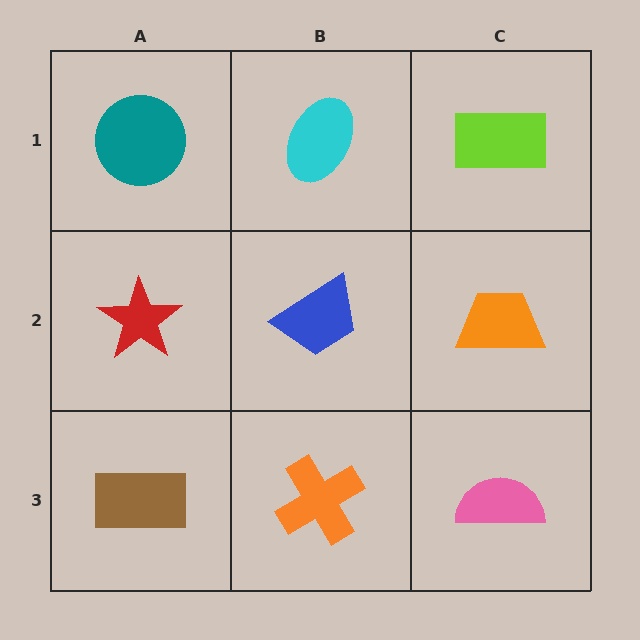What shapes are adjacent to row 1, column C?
An orange trapezoid (row 2, column C), a cyan ellipse (row 1, column B).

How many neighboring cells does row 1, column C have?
2.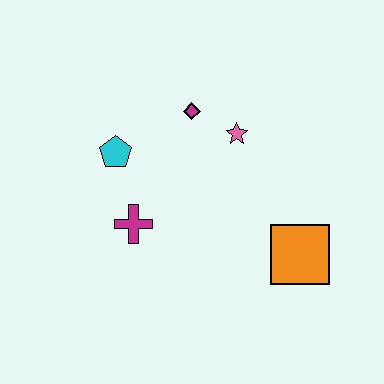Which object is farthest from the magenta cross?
The orange square is farthest from the magenta cross.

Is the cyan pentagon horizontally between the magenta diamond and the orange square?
No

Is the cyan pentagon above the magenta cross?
Yes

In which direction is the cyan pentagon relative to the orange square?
The cyan pentagon is to the left of the orange square.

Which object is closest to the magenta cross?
The cyan pentagon is closest to the magenta cross.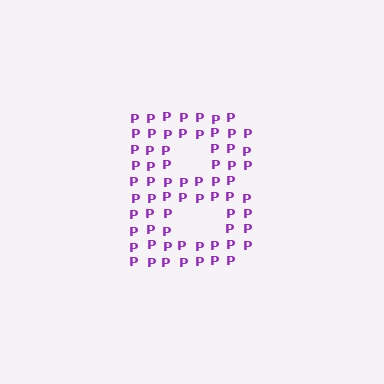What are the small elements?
The small elements are letter P's.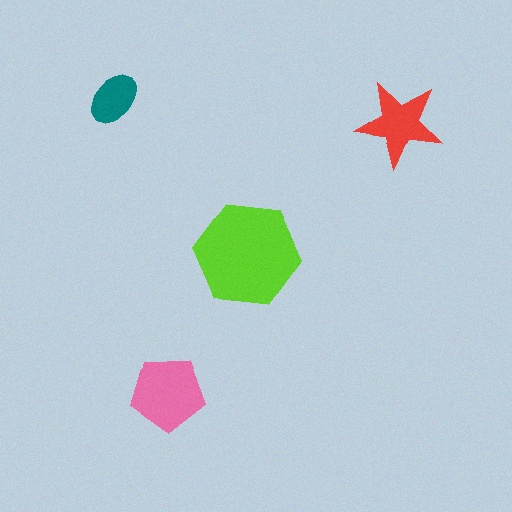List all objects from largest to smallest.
The lime hexagon, the pink pentagon, the red star, the teal ellipse.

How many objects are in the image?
There are 4 objects in the image.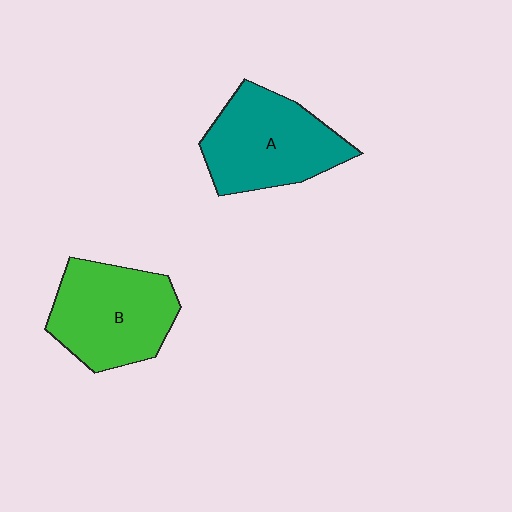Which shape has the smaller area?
Shape B (green).